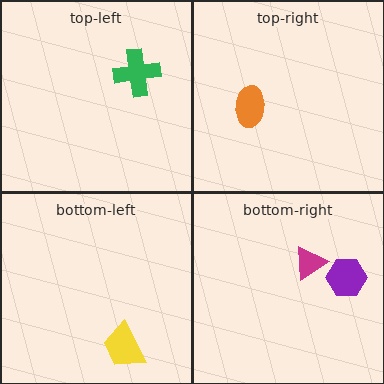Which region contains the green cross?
The top-left region.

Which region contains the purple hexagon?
The bottom-right region.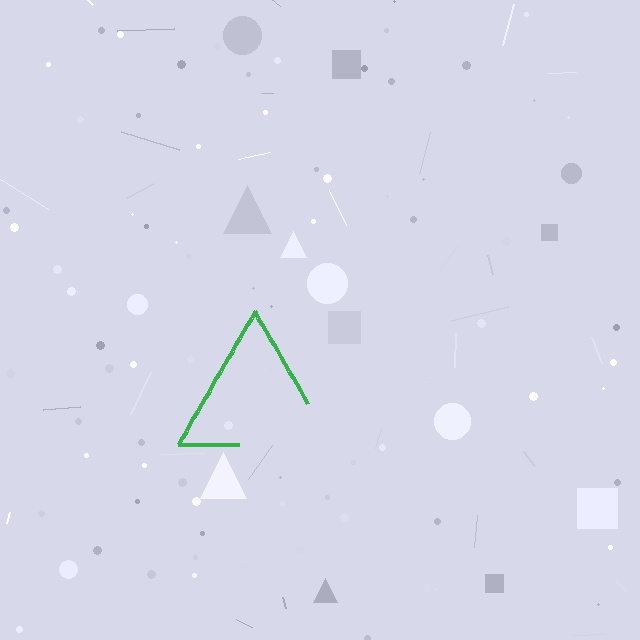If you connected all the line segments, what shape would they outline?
They would outline a triangle.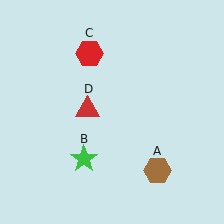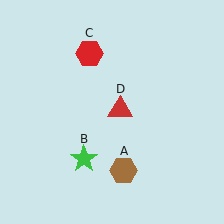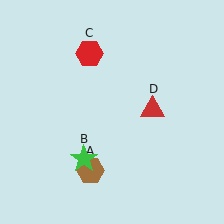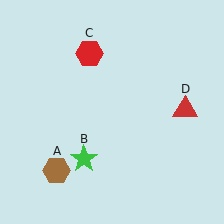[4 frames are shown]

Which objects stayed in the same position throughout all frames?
Green star (object B) and red hexagon (object C) remained stationary.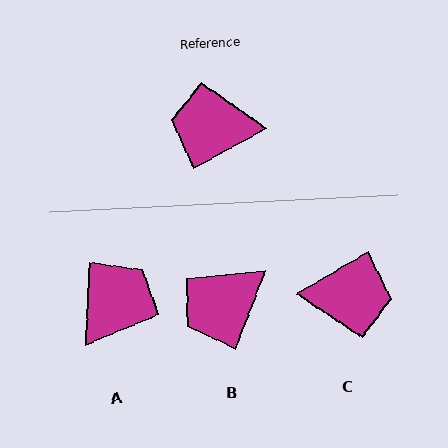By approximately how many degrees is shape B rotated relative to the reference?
Approximately 40 degrees counter-clockwise.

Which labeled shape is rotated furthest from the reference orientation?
C, about 178 degrees away.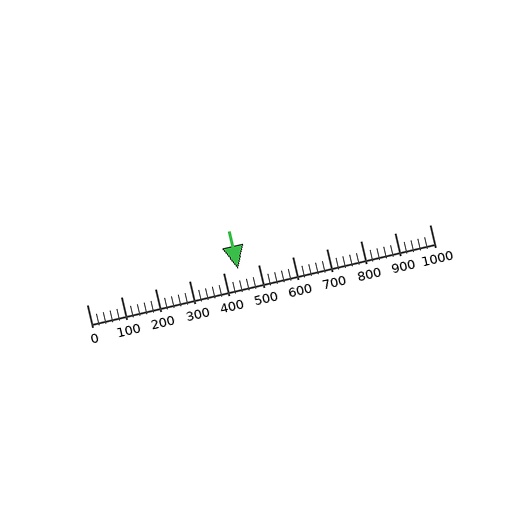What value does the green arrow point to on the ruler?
The green arrow points to approximately 442.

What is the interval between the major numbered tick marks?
The major tick marks are spaced 100 units apart.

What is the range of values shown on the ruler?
The ruler shows values from 0 to 1000.